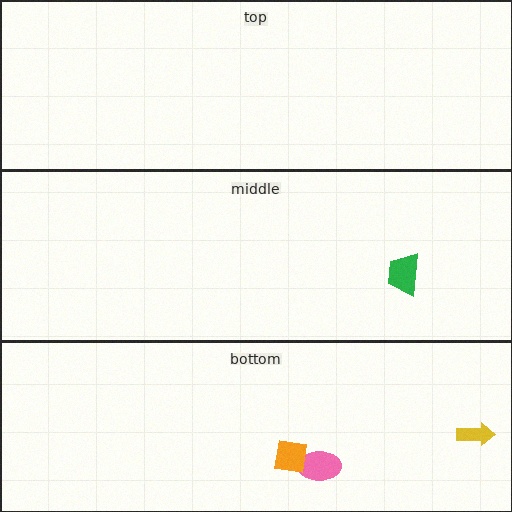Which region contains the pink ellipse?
The bottom region.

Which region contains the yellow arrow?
The bottom region.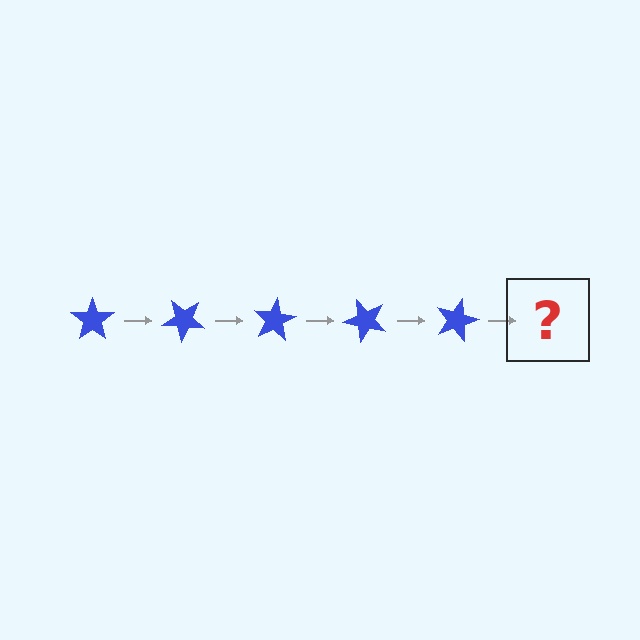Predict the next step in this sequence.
The next step is a blue star rotated 200 degrees.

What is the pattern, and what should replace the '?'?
The pattern is that the star rotates 40 degrees each step. The '?' should be a blue star rotated 200 degrees.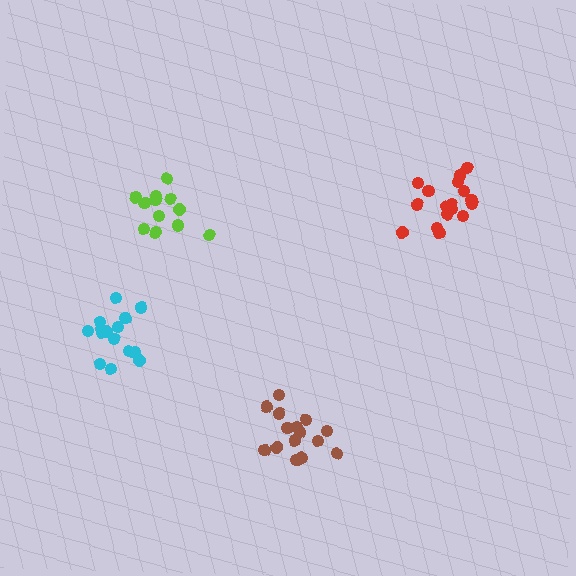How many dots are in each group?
Group 1: 15 dots, Group 2: 16 dots, Group 3: 17 dots, Group 4: 13 dots (61 total).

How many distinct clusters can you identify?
There are 4 distinct clusters.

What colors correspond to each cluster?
The clusters are colored: cyan, brown, red, lime.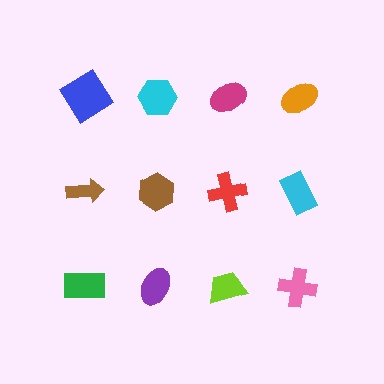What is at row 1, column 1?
A blue diamond.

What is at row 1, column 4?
An orange ellipse.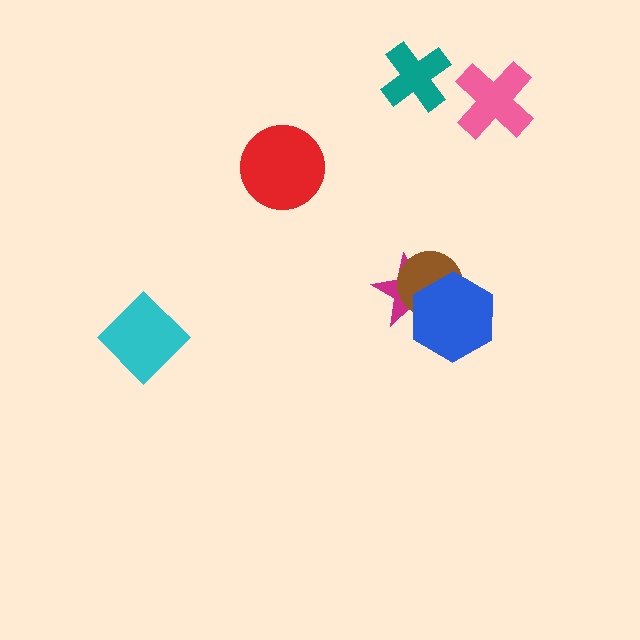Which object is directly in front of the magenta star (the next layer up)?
The brown circle is directly in front of the magenta star.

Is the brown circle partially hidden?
Yes, it is partially covered by another shape.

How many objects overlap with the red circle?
0 objects overlap with the red circle.